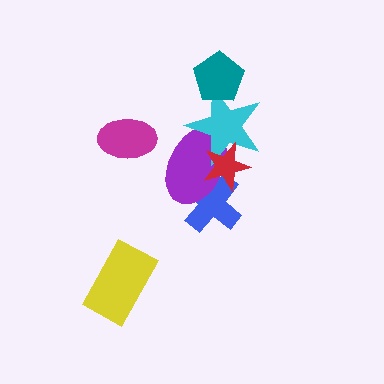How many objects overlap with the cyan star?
3 objects overlap with the cyan star.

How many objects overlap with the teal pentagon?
1 object overlaps with the teal pentagon.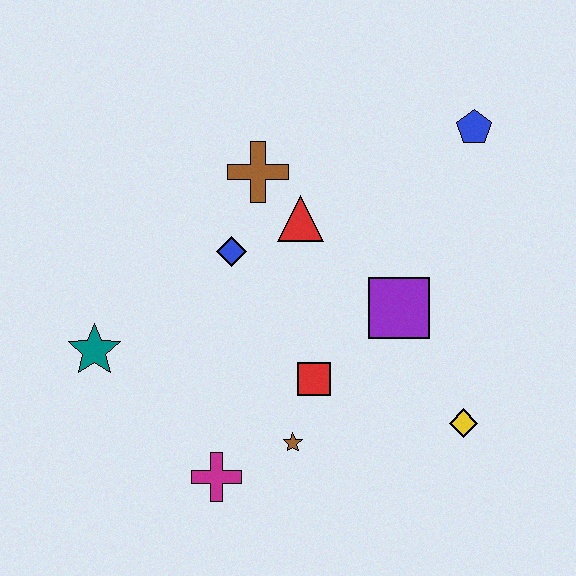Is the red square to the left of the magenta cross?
No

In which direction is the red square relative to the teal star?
The red square is to the right of the teal star.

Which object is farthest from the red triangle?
The magenta cross is farthest from the red triangle.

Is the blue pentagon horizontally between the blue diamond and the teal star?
No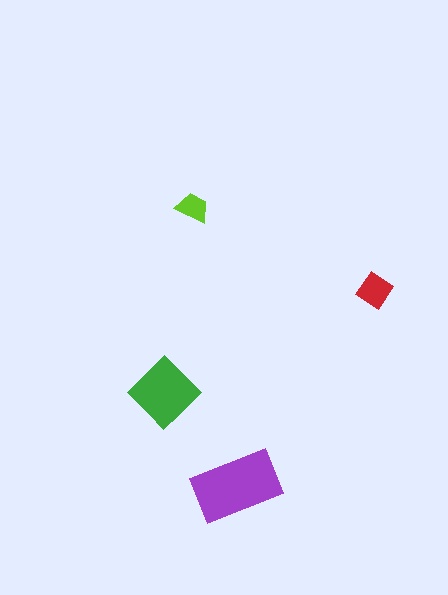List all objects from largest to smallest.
The purple rectangle, the green diamond, the red diamond, the lime trapezoid.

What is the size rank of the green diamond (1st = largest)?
2nd.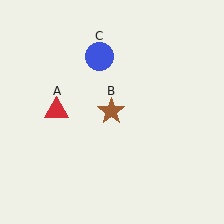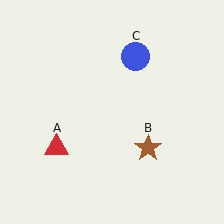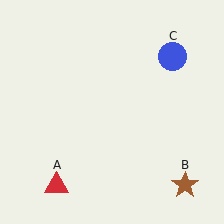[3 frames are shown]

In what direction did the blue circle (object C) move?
The blue circle (object C) moved right.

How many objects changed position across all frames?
3 objects changed position: red triangle (object A), brown star (object B), blue circle (object C).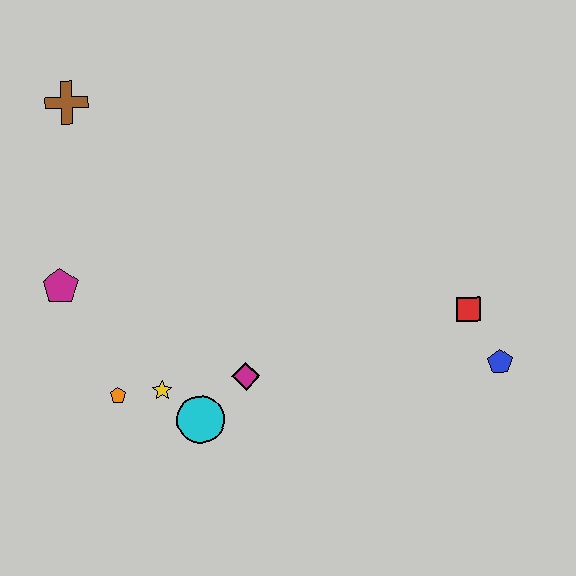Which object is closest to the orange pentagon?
The yellow star is closest to the orange pentagon.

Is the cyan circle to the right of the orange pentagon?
Yes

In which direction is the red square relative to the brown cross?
The red square is to the right of the brown cross.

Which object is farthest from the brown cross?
The blue pentagon is farthest from the brown cross.